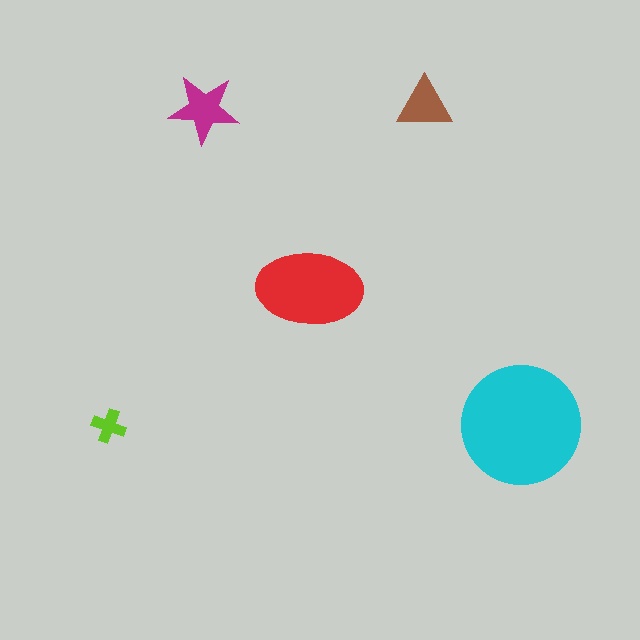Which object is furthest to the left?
The lime cross is leftmost.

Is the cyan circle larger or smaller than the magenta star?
Larger.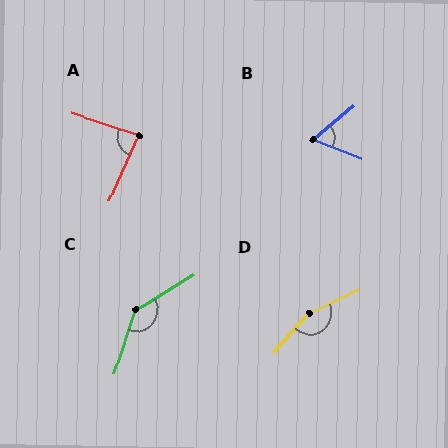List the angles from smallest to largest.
B (61°), A (84°), C (139°), D (157°).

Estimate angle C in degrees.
Approximately 139 degrees.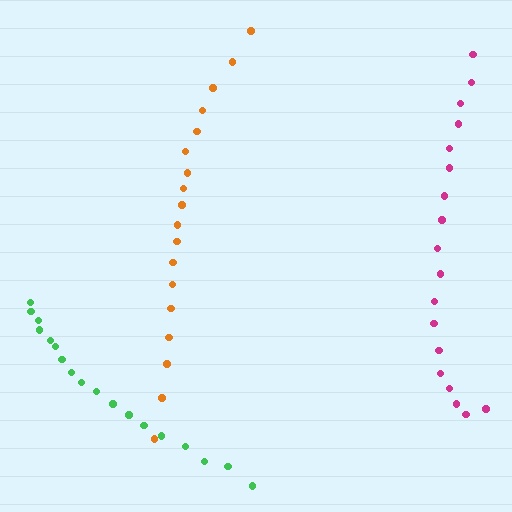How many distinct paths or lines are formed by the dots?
There are 3 distinct paths.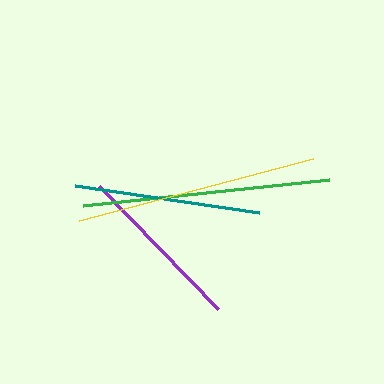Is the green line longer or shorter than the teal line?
The green line is longer than the teal line.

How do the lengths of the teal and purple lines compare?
The teal and purple lines are approximately the same length.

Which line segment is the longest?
The green line is the longest at approximately 248 pixels.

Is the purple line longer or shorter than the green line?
The green line is longer than the purple line.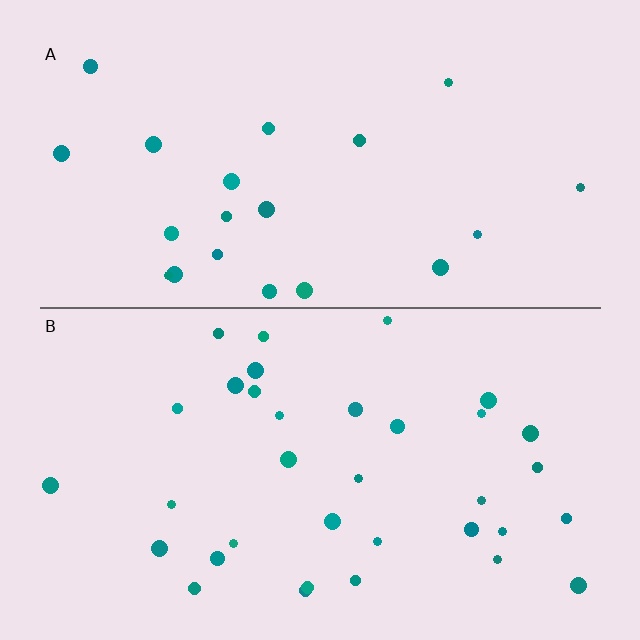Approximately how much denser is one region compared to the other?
Approximately 1.7× — region B over region A.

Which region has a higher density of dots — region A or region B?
B (the bottom).